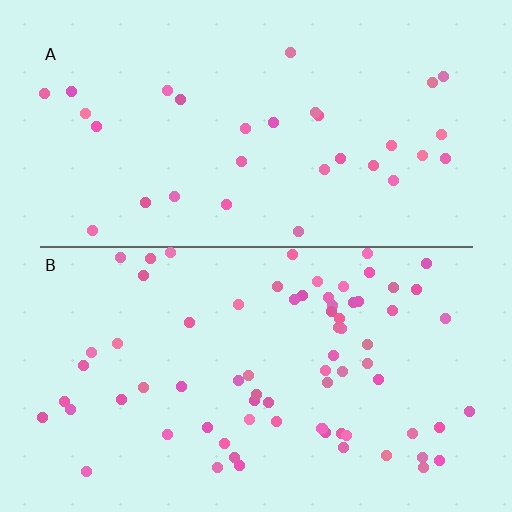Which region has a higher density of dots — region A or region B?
B (the bottom).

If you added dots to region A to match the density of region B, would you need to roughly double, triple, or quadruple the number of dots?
Approximately double.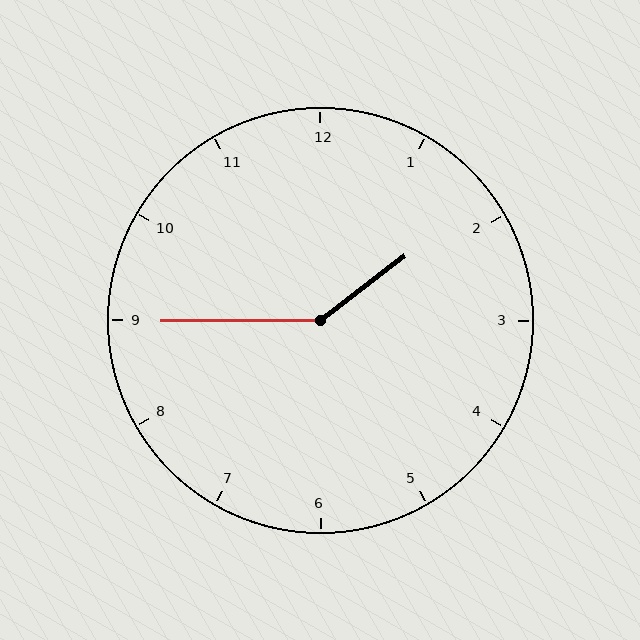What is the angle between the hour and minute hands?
Approximately 142 degrees.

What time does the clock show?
1:45.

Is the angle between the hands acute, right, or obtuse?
It is obtuse.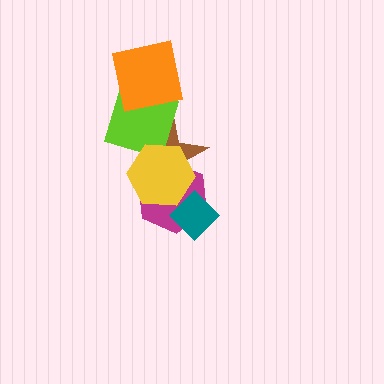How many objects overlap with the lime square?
3 objects overlap with the lime square.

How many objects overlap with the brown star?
3 objects overlap with the brown star.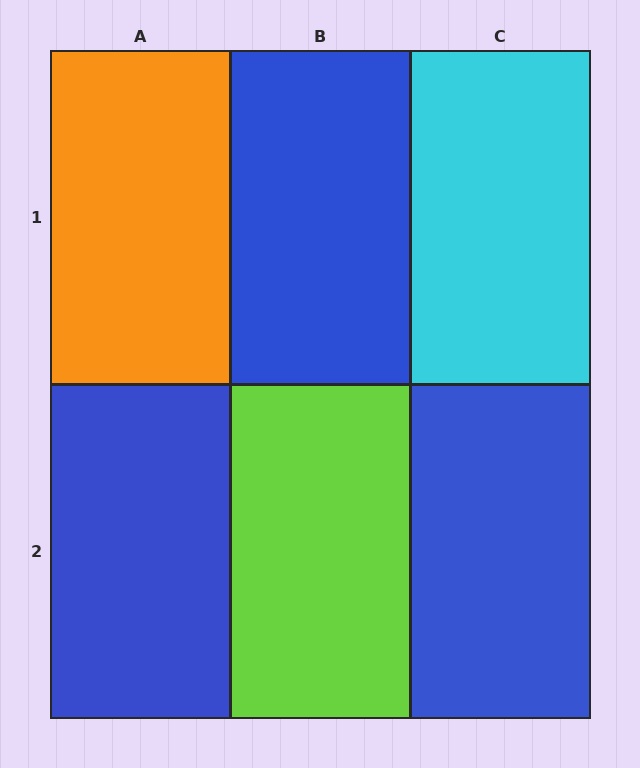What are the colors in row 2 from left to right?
Blue, lime, blue.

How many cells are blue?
3 cells are blue.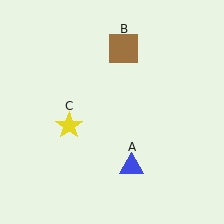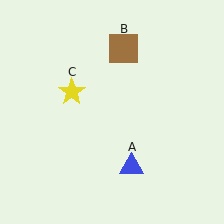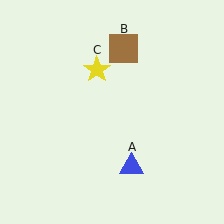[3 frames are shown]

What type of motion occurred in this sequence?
The yellow star (object C) rotated clockwise around the center of the scene.